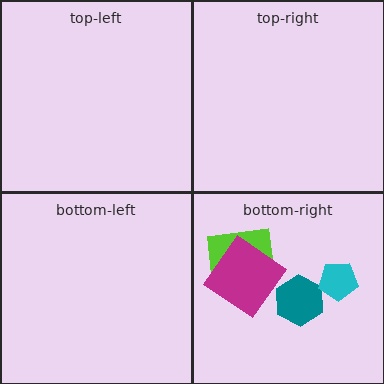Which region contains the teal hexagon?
The bottom-right region.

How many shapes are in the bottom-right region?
4.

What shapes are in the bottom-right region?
The teal hexagon, the lime rectangle, the magenta diamond, the cyan pentagon.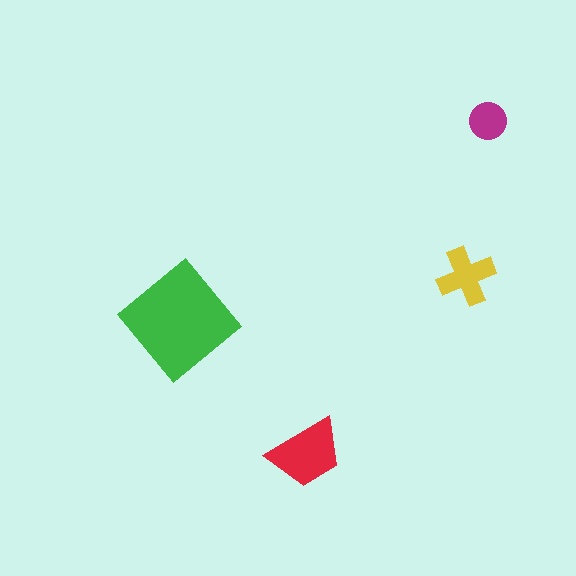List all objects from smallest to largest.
The magenta circle, the yellow cross, the red trapezoid, the green diamond.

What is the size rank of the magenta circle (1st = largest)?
4th.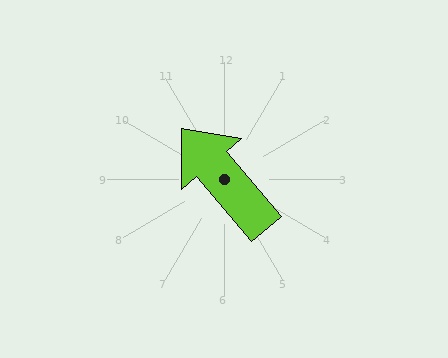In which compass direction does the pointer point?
Northwest.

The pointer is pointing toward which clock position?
Roughly 11 o'clock.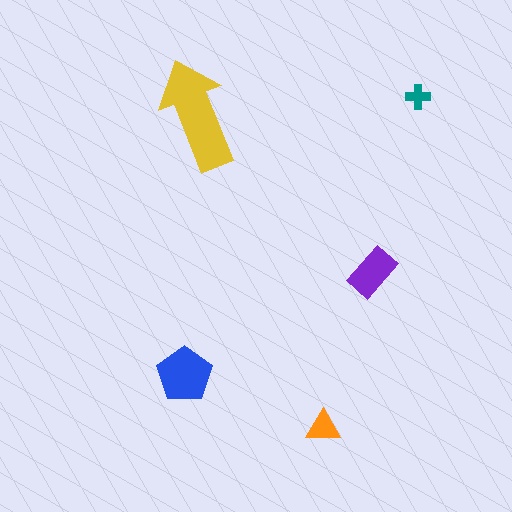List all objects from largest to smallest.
The yellow arrow, the blue pentagon, the purple rectangle, the orange triangle, the teal cross.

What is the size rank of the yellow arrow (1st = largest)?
1st.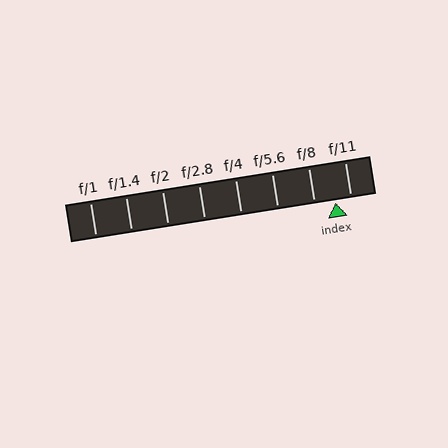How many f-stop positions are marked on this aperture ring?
There are 8 f-stop positions marked.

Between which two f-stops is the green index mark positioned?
The index mark is between f/8 and f/11.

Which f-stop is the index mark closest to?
The index mark is closest to f/11.